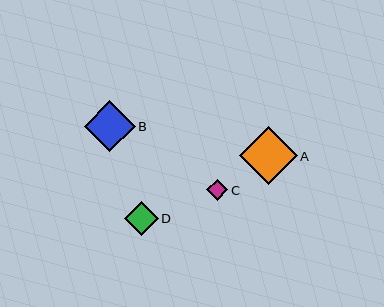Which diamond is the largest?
Diamond A is the largest with a size of approximately 58 pixels.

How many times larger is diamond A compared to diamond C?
Diamond A is approximately 2.8 times the size of diamond C.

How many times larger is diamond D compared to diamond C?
Diamond D is approximately 1.6 times the size of diamond C.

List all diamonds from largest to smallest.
From largest to smallest: A, B, D, C.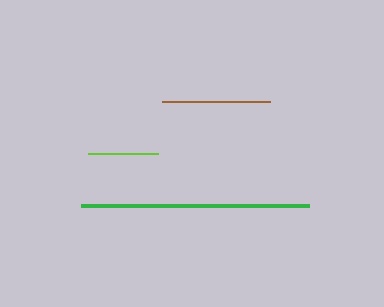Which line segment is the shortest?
The lime line is the shortest at approximately 70 pixels.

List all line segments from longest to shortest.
From longest to shortest: green, brown, lime.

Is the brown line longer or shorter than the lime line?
The brown line is longer than the lime line.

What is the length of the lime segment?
The lime segment is approximately 70 pixels long.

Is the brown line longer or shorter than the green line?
The green line is longer than the brown line.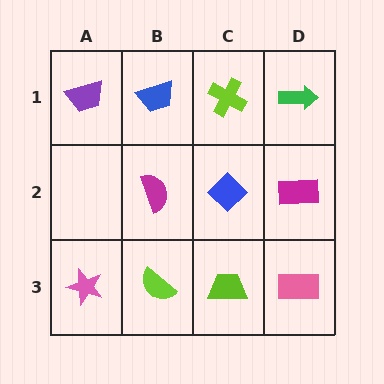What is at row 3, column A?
A pink star.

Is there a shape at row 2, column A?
No, that cell is empty.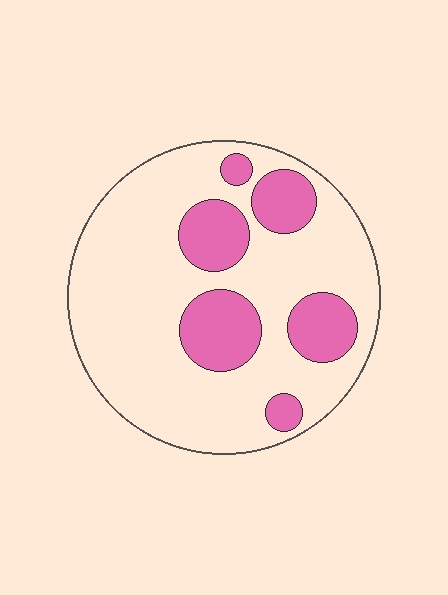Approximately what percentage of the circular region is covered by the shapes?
Approximately 25%.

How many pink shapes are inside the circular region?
6.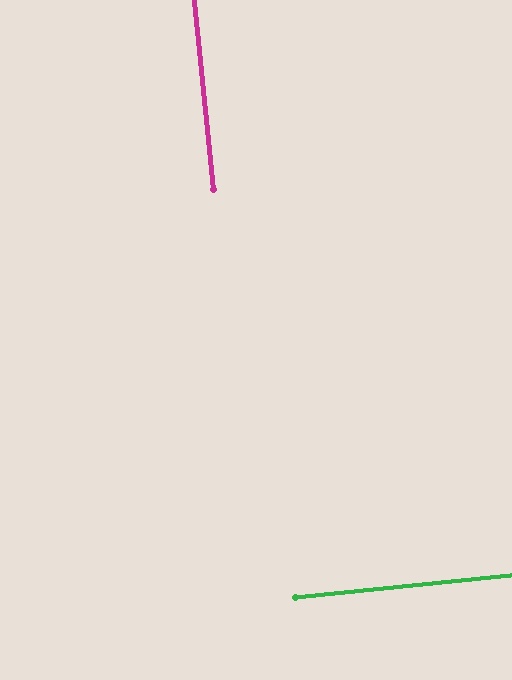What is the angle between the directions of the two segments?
Approximately 90 degrees.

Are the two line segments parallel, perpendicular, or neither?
Perpendicular — they meet at approximately 90°.